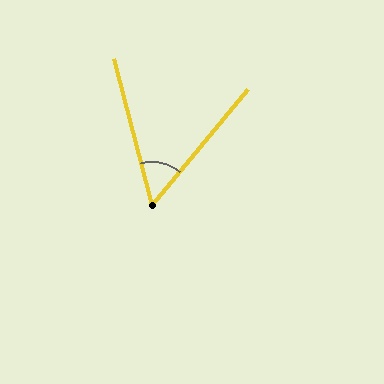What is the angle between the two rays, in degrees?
Approximately 54 degrees.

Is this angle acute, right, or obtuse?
It is acute.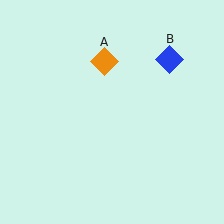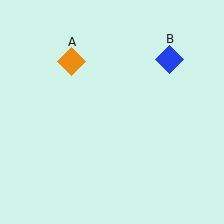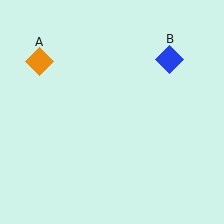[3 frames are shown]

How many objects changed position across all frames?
1 object changed position: orange diamond (object A).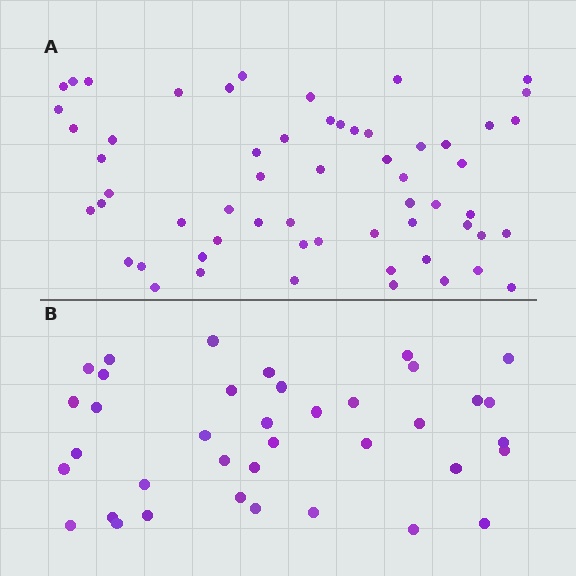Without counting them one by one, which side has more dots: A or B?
Region A (the top region) has more dots.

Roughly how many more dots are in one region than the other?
Region A has approximately 20 more dots than region B.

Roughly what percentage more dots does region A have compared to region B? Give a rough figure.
About 55% more.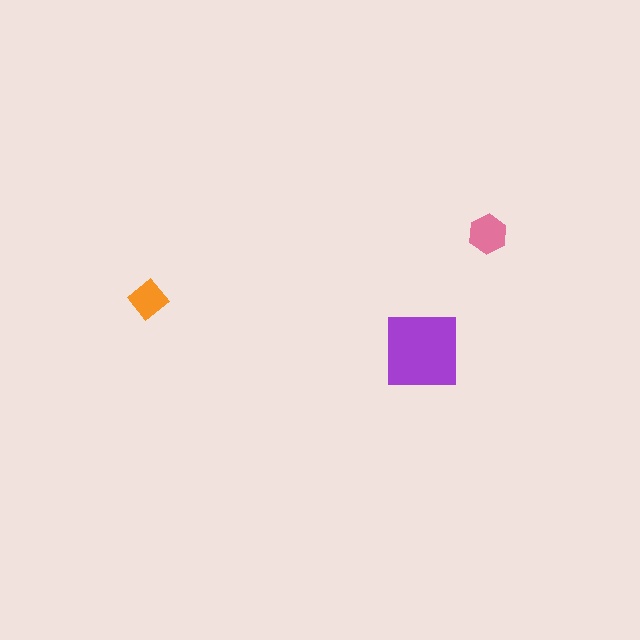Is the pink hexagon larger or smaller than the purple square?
Smaller.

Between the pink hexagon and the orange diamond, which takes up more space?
The pink hexagon.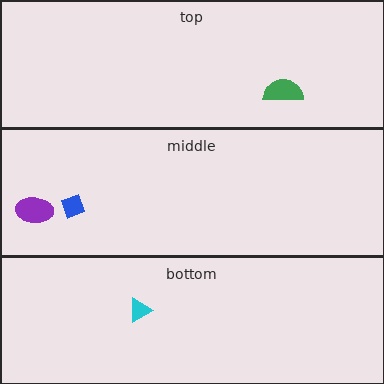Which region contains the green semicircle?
The top region.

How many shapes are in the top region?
1.